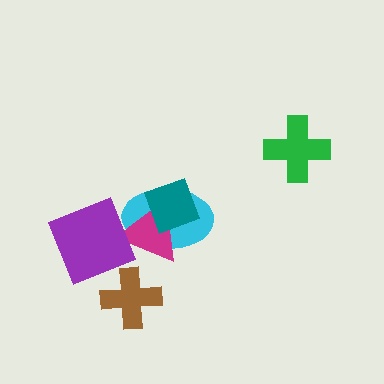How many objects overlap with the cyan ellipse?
2 objects overlap with the cyan ellipse.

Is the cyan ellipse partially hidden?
Yes, it is partially covered by another shape.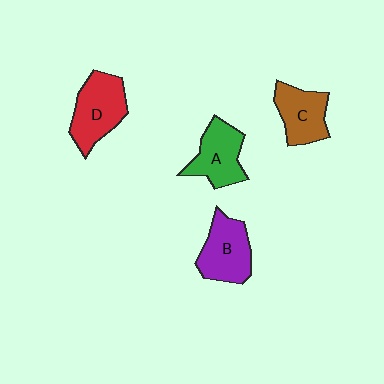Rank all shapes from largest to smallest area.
From largest to smallest: D (red), B (purple), A (green), C (brown).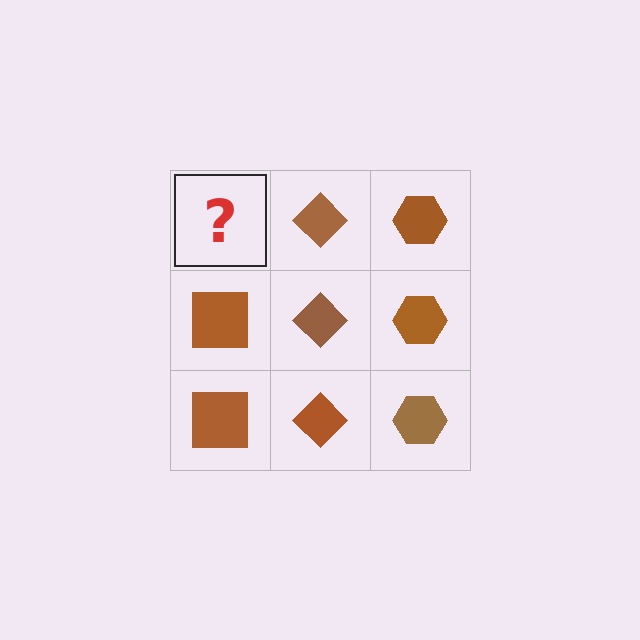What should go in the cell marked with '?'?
The missing cell should contain a brown square.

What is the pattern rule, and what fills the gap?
The rule is that each column has a consistent shape. The gap should be filled with a brown square.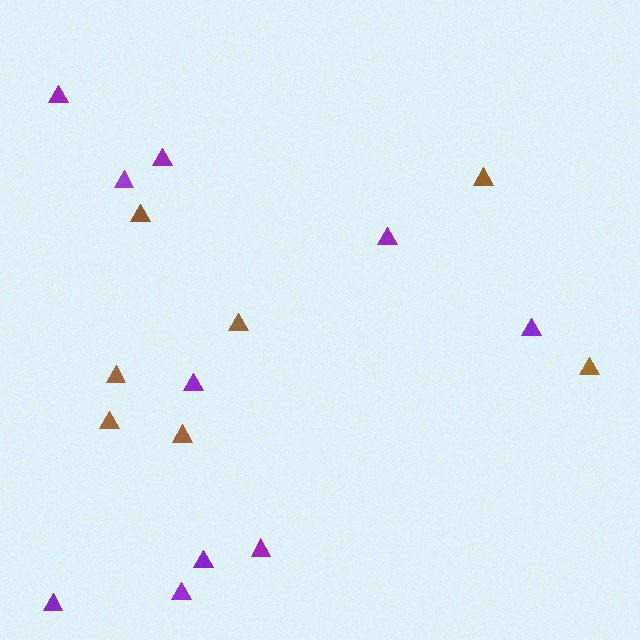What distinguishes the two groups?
There are 2 groups: one group of brown triangles (7) and one group of purple triangles (10).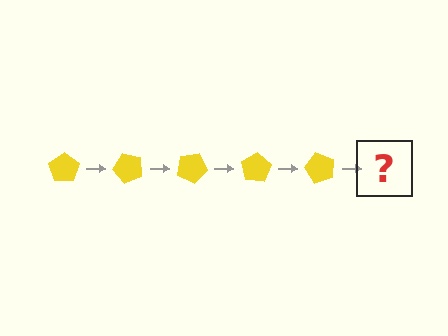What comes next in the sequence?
The next element should be a yellow pentagon rotated 250 degrees.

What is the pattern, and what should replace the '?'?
The pattern is that the pentagon rotates 50 degrees each step. The '?' should be a yellow pentagon rotated 250 degrees.